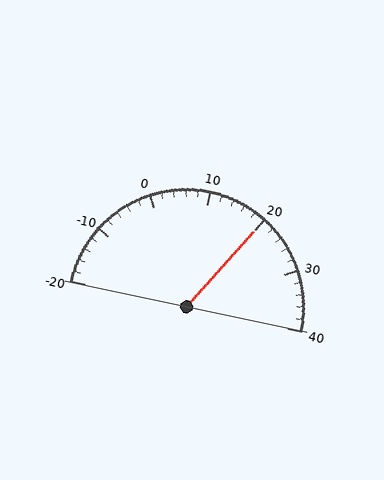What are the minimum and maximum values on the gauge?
The gauge ranges from -20 to 40.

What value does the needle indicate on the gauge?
The needle indicates approximately 20.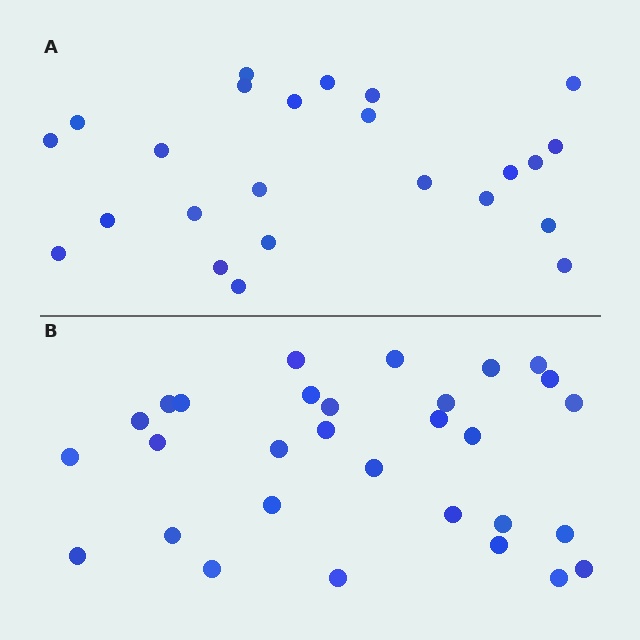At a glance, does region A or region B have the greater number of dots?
Region B (the bottom region) has more dots.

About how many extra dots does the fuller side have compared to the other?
Region B has about 6 more dots than region A.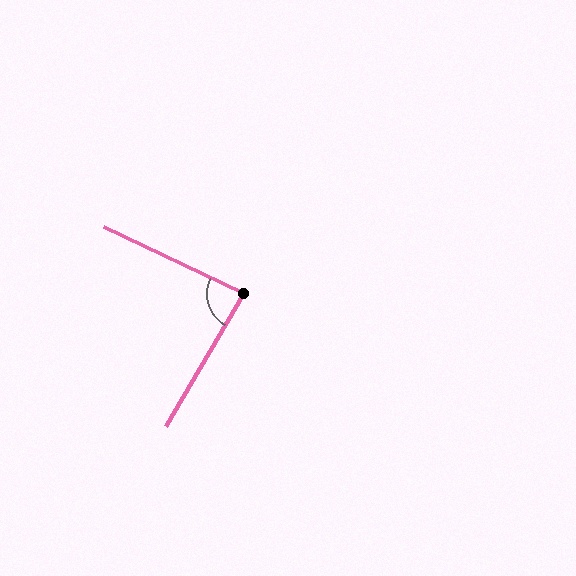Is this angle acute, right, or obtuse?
It is approximately a right angle.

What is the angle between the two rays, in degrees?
Approximately 85 degrees.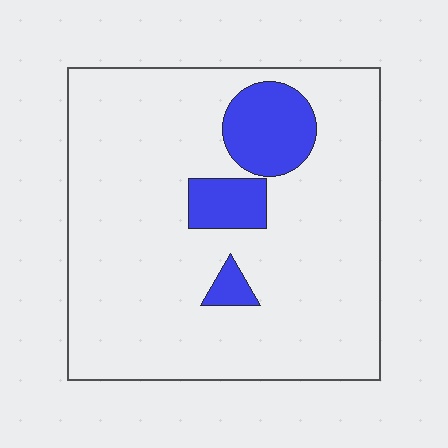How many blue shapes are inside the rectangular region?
3.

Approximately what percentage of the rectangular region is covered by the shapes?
Approximately 15%.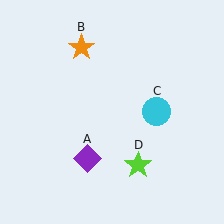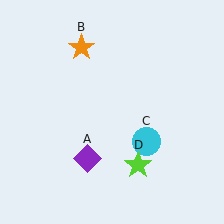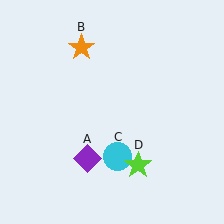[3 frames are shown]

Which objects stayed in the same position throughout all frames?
Purple diamond (object A) and orange star (object B) and lime star (object D) remained stationary.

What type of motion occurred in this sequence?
The cyan circle (object C) rotated clockwise around the center of the scene.